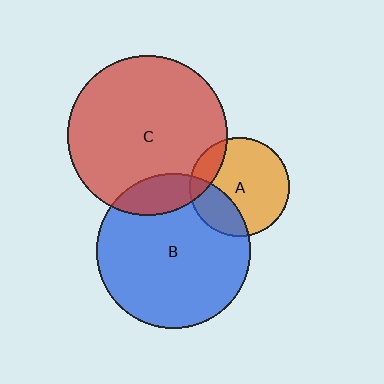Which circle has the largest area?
Circle C (red).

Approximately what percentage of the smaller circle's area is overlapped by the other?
Approximately 15%.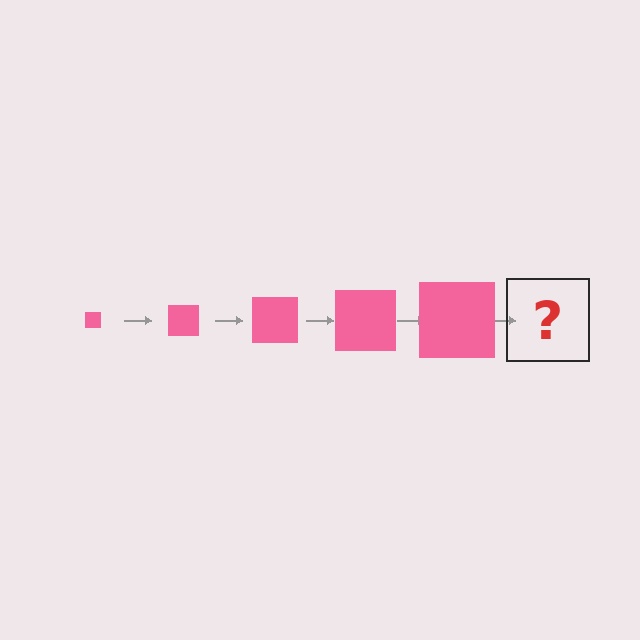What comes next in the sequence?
The next element should be a pink square, larger than the previous one.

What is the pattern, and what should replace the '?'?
The pattern is that the square gets progressively larger each step. The '?' should be a pink square, larger than the previous one.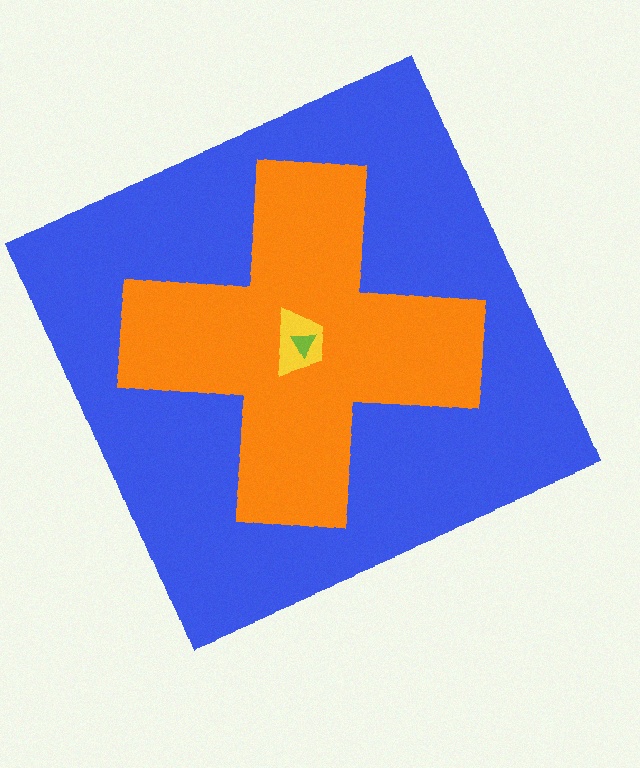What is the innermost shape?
The lime triangle.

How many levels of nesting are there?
4.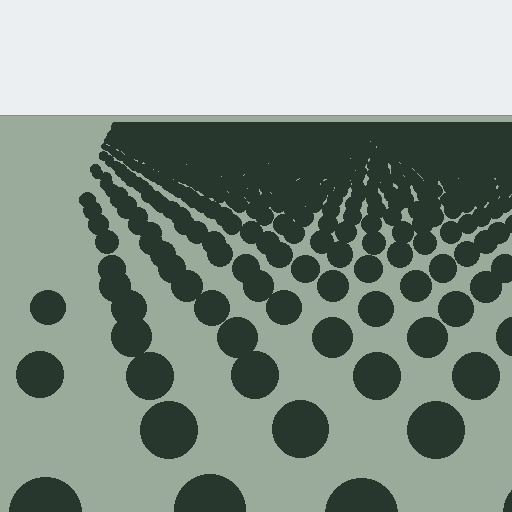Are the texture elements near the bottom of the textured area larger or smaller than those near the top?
Larger. Near the bottom, elements are closer to the viewer and appear at a bigger on-screen size.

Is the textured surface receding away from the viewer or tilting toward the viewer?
The surface is receding away from the viewer. Texture elements get smaller and denser toward the top.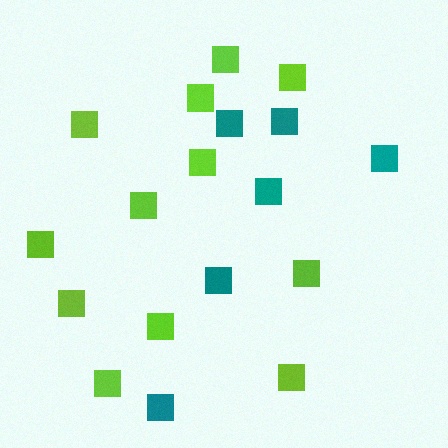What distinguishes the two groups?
There are 2 groups: one group of teal squares (6) and one group of lime squares (12).